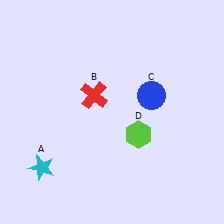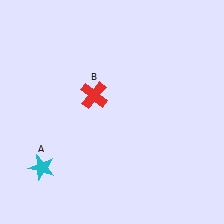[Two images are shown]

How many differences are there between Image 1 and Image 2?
There are 2 differences between the two images.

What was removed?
The lime hexagon (D), the blue circle (C) were removed in Image 2.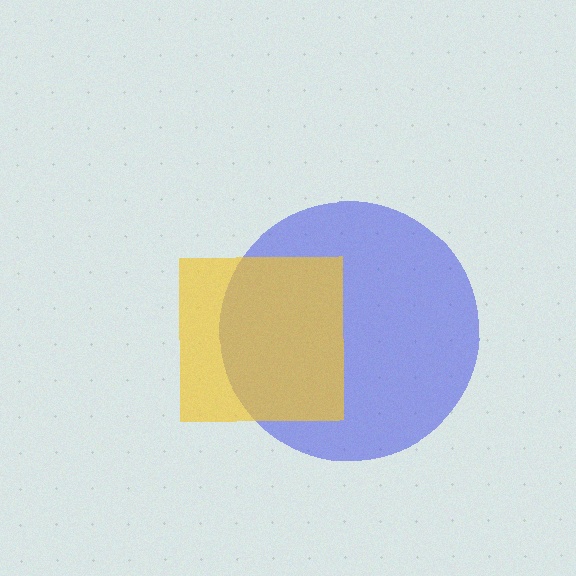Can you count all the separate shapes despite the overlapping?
Yes, there are 2 separate shapes.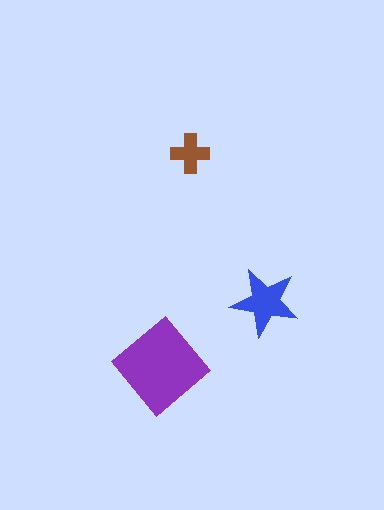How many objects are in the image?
There are 3 objects in the image.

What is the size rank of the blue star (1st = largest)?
2nd.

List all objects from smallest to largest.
The brown cross, the blue star, the purple diamond.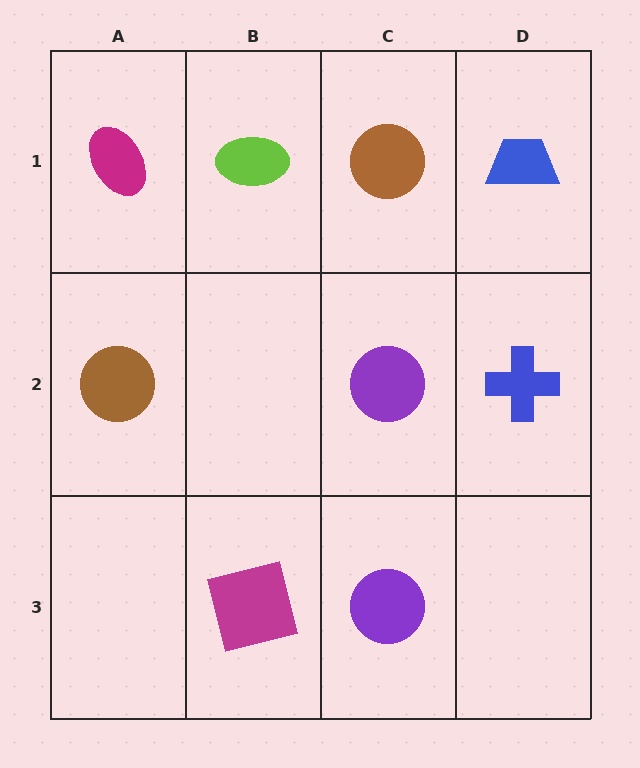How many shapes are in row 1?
4 shapes.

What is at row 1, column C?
A brown circle.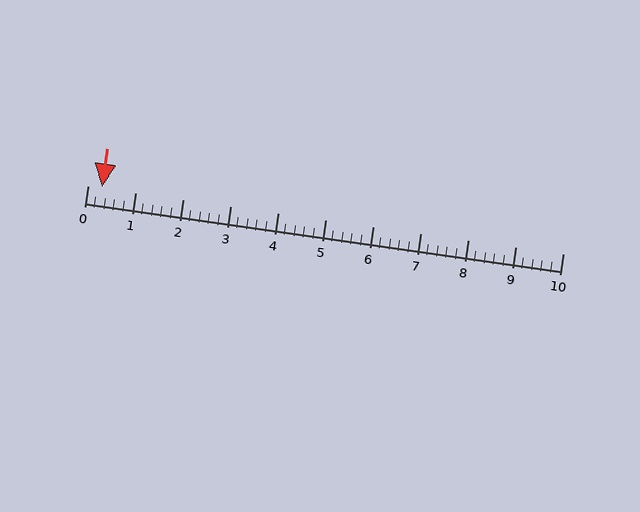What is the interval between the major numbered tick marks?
The major tick marks are spaced 1 units apart.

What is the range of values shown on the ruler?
The ruler shows values from 0 to 10.